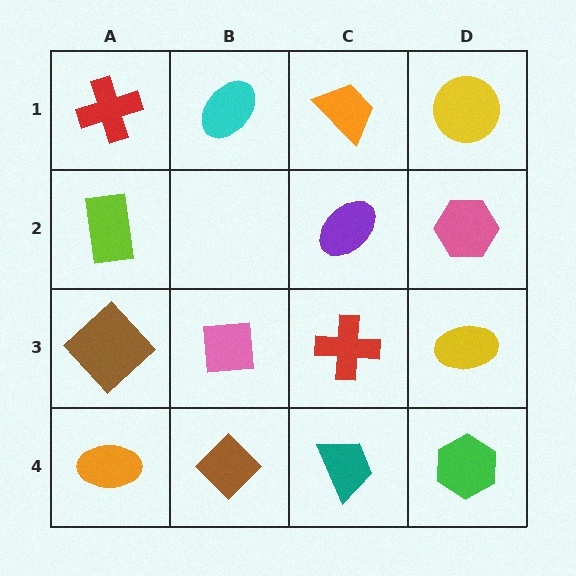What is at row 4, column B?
A brown diamond.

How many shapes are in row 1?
4 shapes.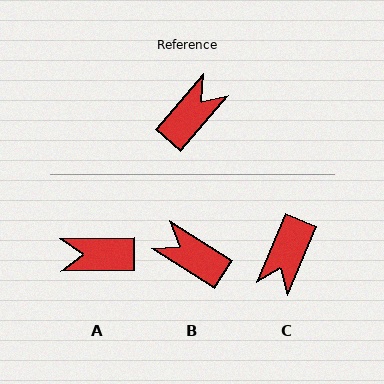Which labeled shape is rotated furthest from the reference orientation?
C, about 162 degrees away.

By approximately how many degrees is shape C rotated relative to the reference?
Approximately 162 degrees clockwise.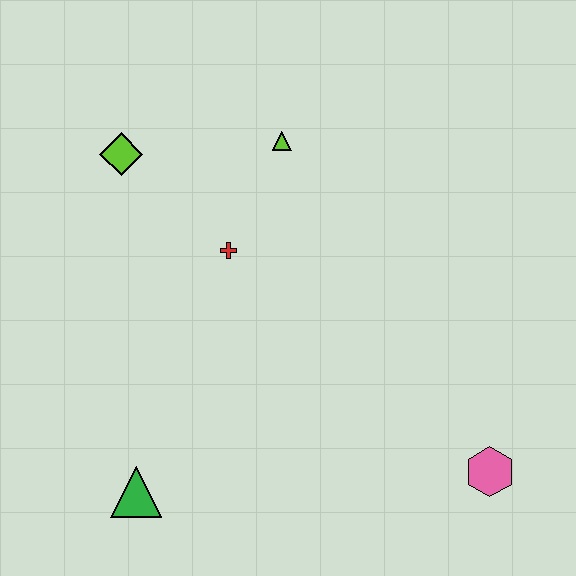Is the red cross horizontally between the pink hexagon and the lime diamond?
Yes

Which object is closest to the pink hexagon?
The red cross is closest to the pink hexagon.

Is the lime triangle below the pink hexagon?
No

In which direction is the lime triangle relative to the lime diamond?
The lime triangle is to the right of the lime diamond.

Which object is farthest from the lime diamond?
The pink hexagon is farthest from the lime diamond.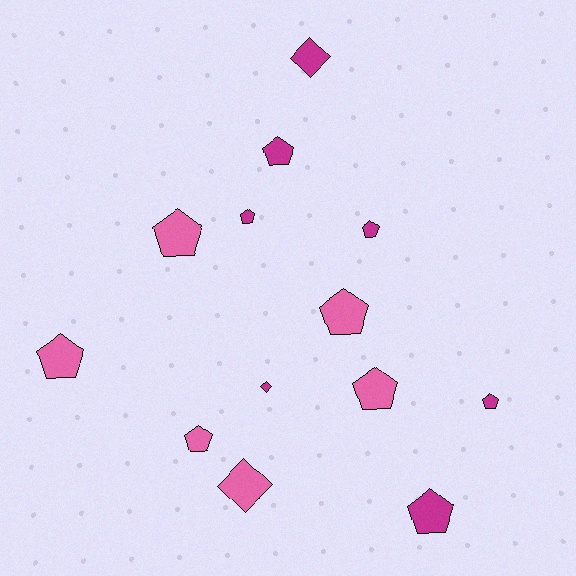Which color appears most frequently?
Magenta, with 7 objects.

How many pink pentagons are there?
There are 5 pink pentagons.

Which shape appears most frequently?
Pentagon, with 10 objects.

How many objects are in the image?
There are 13 objects.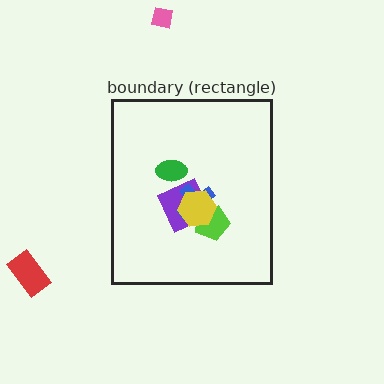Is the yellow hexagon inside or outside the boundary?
Inside.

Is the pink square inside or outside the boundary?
Outside.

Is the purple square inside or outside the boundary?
Inside.